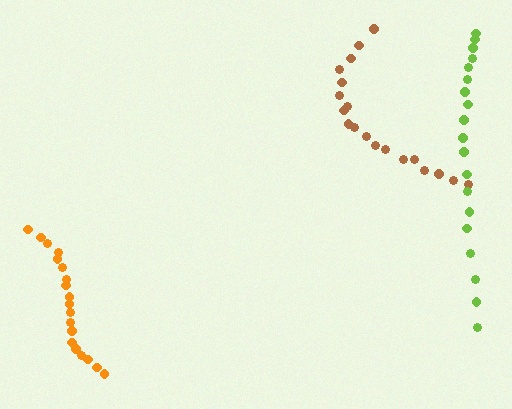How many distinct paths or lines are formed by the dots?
There are 3 distinct paths.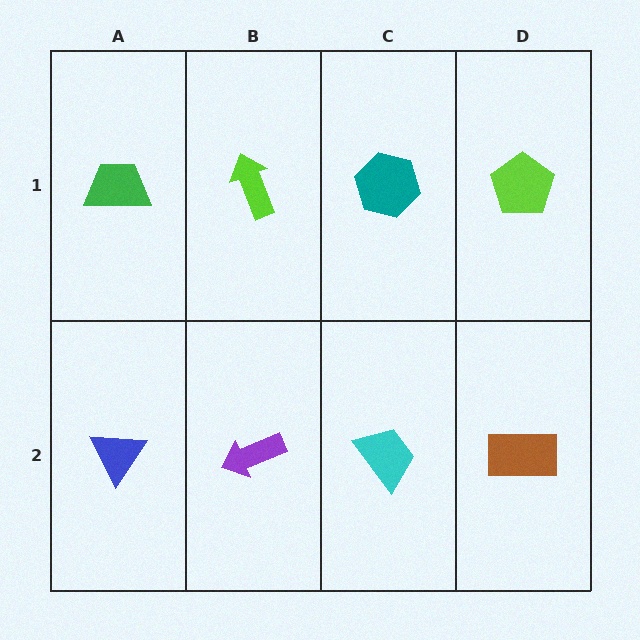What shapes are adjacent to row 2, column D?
A lime pentagon (row 1, column D), a cyan trapezoid (row 2, column C).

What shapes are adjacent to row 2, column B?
A lime arrow (row 1, column B), a blue triangle (row 2, column A), a cyan trapezoid (row 2, column C).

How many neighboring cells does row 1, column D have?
2.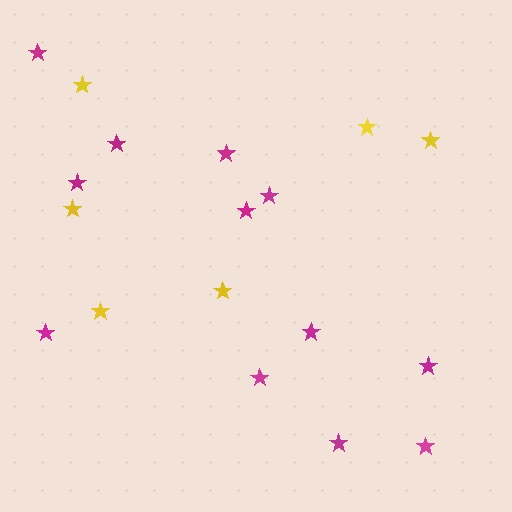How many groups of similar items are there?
There are 2 groups: one group of magenta stars (12) and one group of yellow stars (6).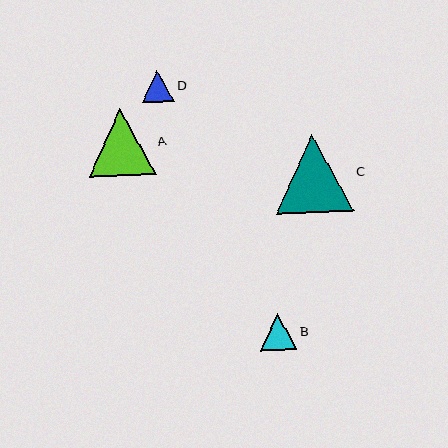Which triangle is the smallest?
Triangle D is the smallest with a size of approximately 32 pixels.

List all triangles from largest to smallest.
From largest to smallest: C, A, B, D.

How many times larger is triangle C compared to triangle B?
Triangle C is approximately 2.1 times the size of triangle B.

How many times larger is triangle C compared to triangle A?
Triangle C is approximately 1.2 times the size of triangle A.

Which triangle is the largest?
Triangle C is the largest with a size of approximately 78 pixels.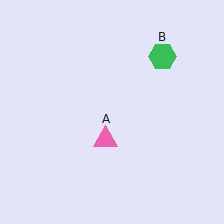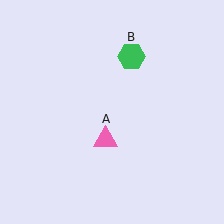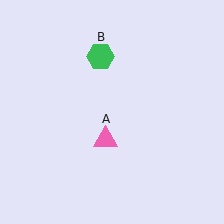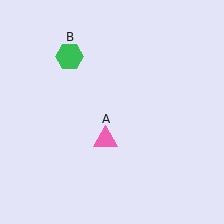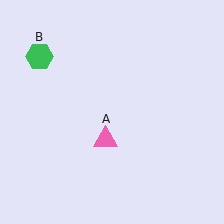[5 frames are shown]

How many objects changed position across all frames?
1 object changed position: green hexagon (object B).